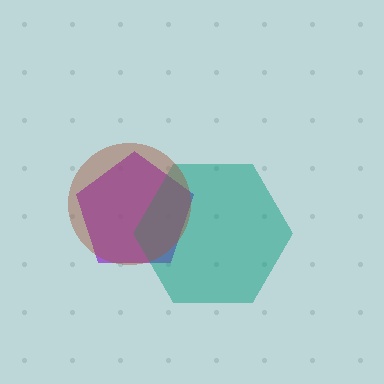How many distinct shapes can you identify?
There are 3 distinct shapes: a purple pentagon, a teal hexagon, a brown circle.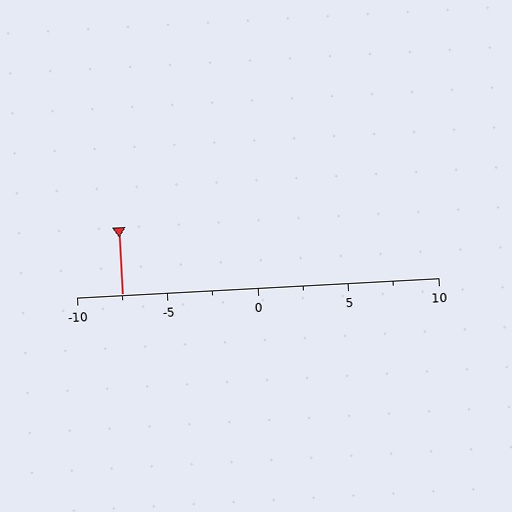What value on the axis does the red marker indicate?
The marker indicates approximately -7.5.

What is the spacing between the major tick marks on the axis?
The major ticks are spaced 5 apart.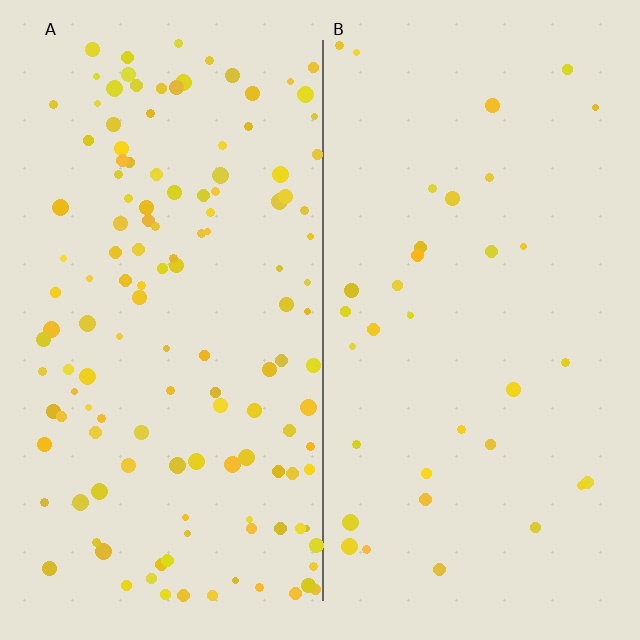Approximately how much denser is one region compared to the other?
Approximately 3.8× — region A over region B.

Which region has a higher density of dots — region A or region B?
A (the left).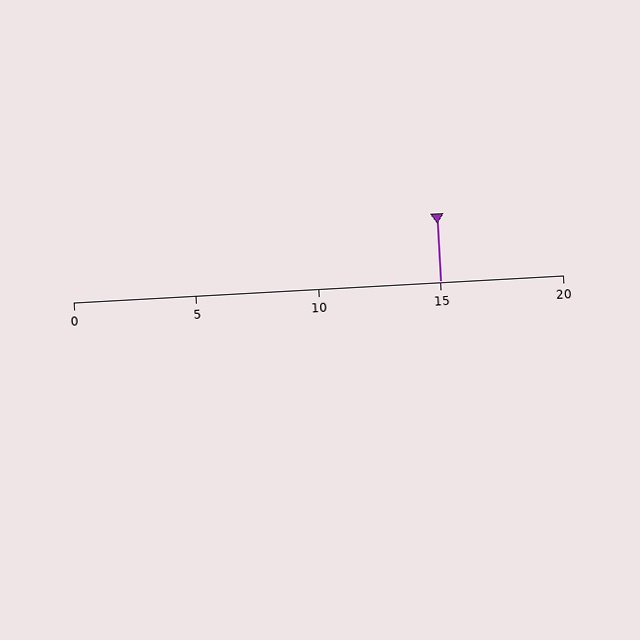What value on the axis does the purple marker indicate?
The marker indicates approximately 15.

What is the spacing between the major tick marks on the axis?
The major ticks are spaced 5 apart.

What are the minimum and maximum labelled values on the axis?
The axis runs from 0 to 20.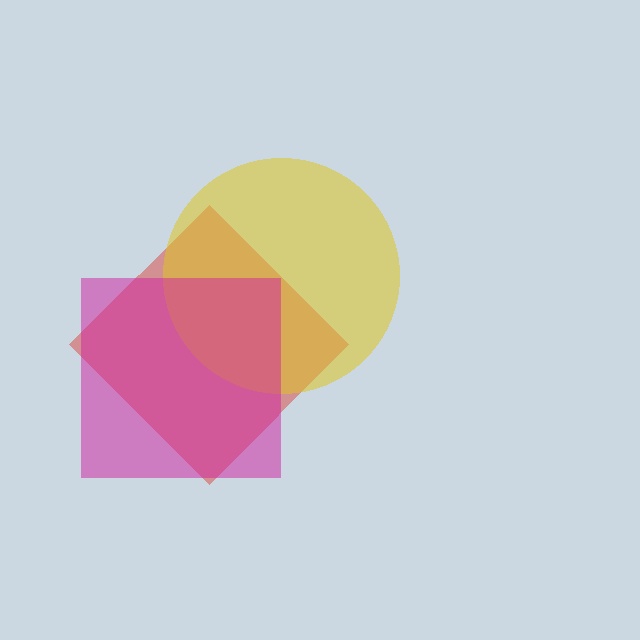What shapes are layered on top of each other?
The layered shapes are: a red diamond, a yellow circle, a magenta square.